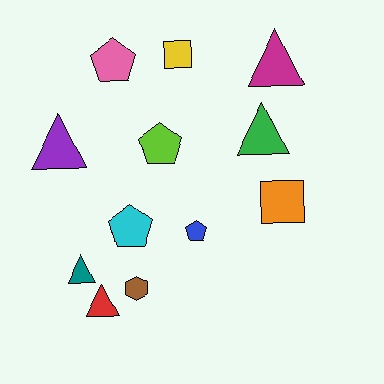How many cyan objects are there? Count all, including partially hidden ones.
There is 1 cyan object.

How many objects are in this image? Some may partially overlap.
There are 12 objects.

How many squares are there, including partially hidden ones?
There are 2 squares.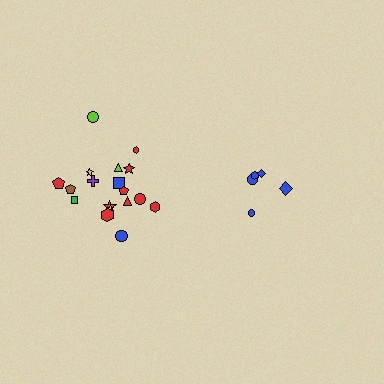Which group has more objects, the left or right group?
The left group.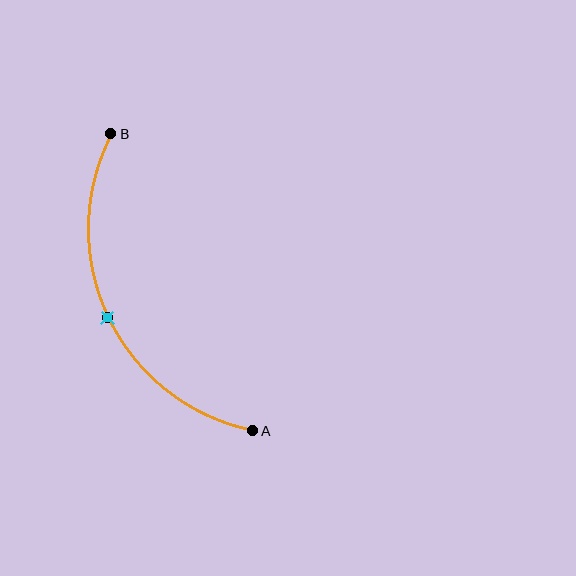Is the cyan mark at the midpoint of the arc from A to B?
Yes. The cyan mark lies on the arc at equal arc-length from both A and B — it is the arc midpoint.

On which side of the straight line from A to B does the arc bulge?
The arc bulges to the left of the straight line connecting A and B.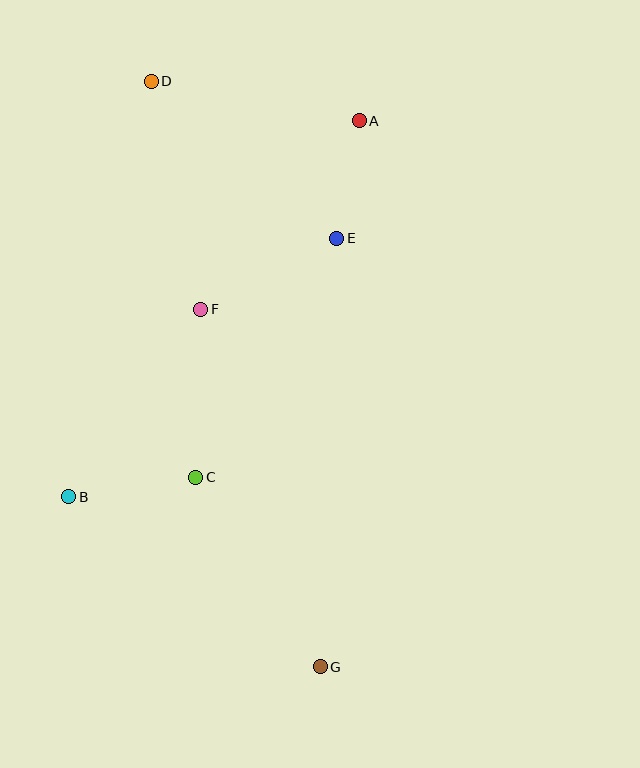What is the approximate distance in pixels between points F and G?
The distance between F and G is approximately 377 pixels.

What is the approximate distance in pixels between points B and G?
The distance between B and G is approximately 303 pixels.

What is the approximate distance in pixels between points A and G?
The distance between A and G is approximately 548 pixels.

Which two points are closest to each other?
Points A and E are closest to each other.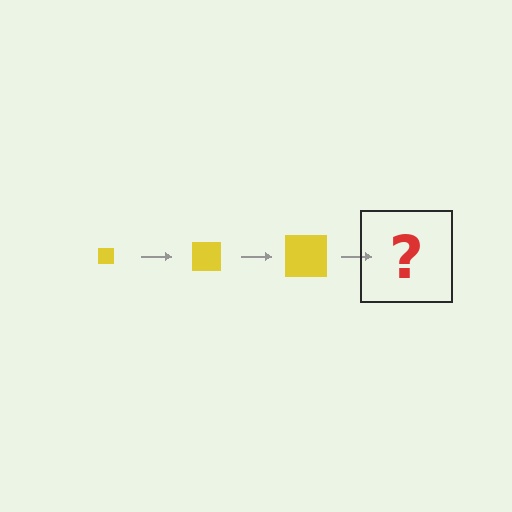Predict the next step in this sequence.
The next step is a yellow square, larger than the previous one.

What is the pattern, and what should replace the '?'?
The pattern is that the square gets progressively larger each step. The '?' should be a yellow square, larger than the previous one.